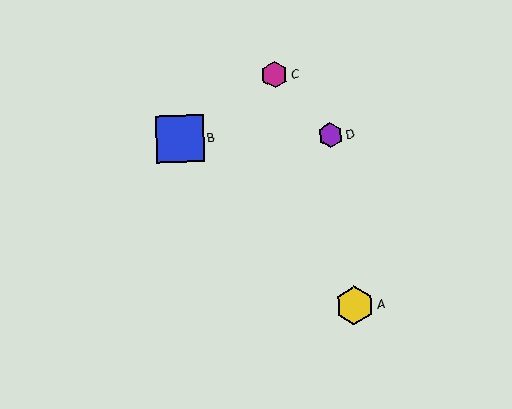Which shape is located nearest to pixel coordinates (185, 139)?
The blue square (labeled B) at (180, 138) is nearest to that location.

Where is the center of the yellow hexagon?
The center of the yellow hexagon is at (355, 305).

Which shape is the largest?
The blue square (labeled B) is the largest.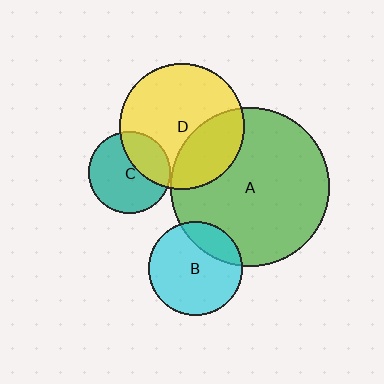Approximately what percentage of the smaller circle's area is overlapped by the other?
Approximately 30%.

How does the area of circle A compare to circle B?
Approximately 2.9 times.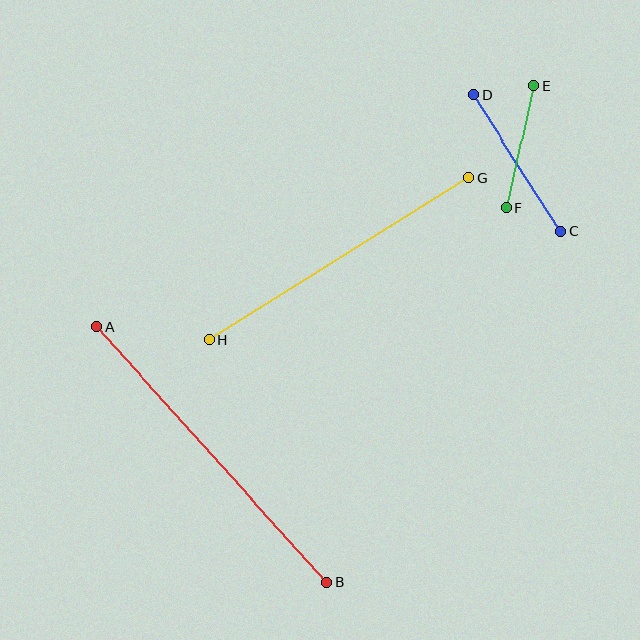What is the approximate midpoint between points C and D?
The midpoint is at approximately (517, 163) pixels.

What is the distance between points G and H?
The distance is approximately 306 pixels.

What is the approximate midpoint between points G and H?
The midpoint is at approximately (339, 259) pixels.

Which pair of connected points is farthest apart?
Points A and B are farthest apart.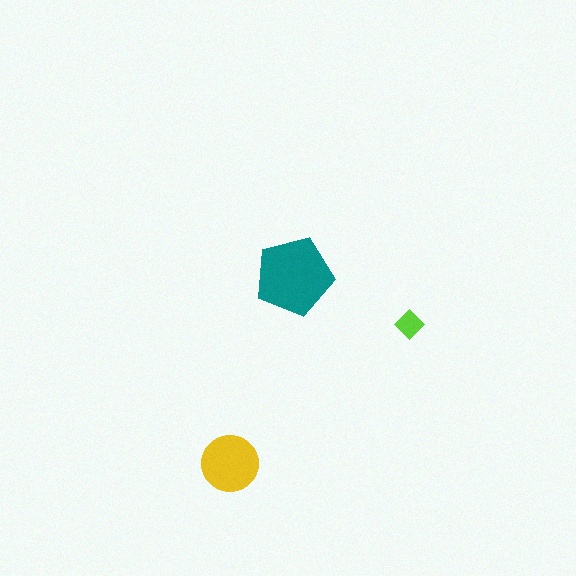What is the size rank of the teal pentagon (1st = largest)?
1st.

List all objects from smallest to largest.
The lime diamond, the yellow circle, the teal pentagon.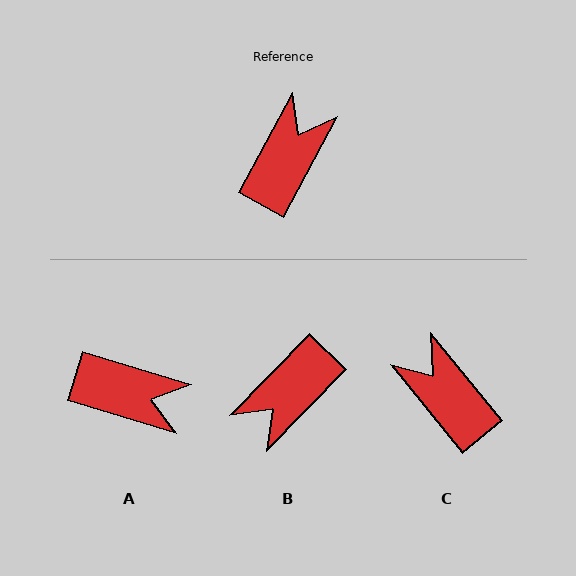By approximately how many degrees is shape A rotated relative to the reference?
Approximately 79 degrees clockwise.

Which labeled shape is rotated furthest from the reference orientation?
B, about 164 degrees away.